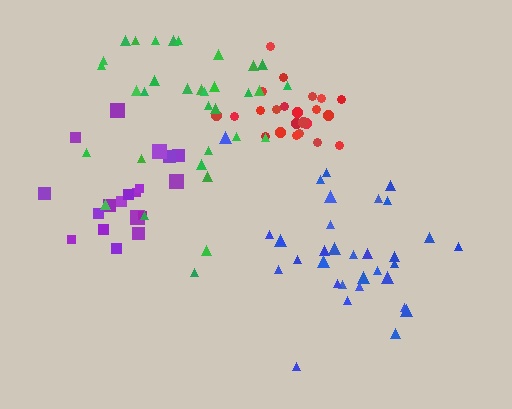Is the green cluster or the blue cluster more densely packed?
Blue.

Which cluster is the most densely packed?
Red.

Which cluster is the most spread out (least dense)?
Green.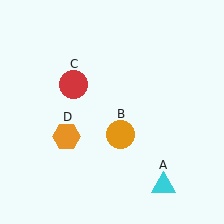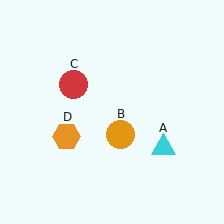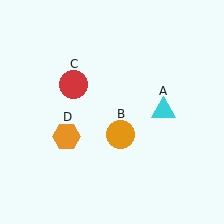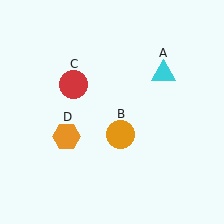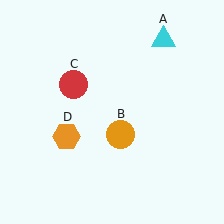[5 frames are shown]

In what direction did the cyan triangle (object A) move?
The cyan triangle (object A) moved up.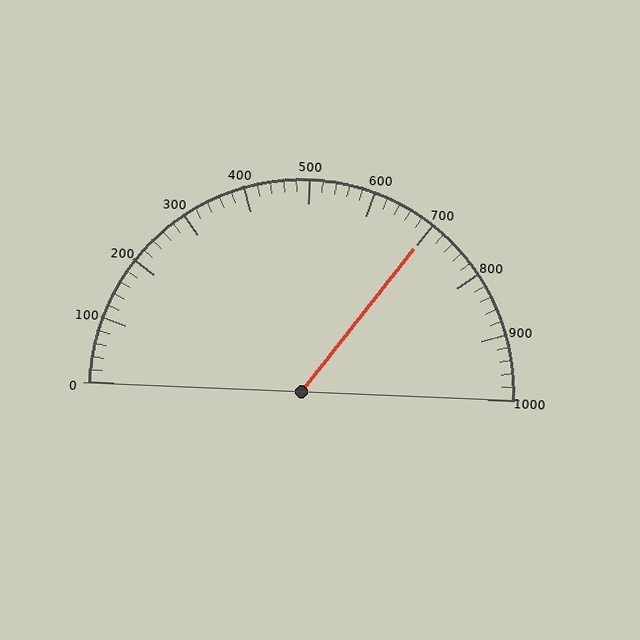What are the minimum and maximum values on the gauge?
The gauge ranges from 0 to 1000.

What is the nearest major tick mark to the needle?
The nearest major tick mark is 700.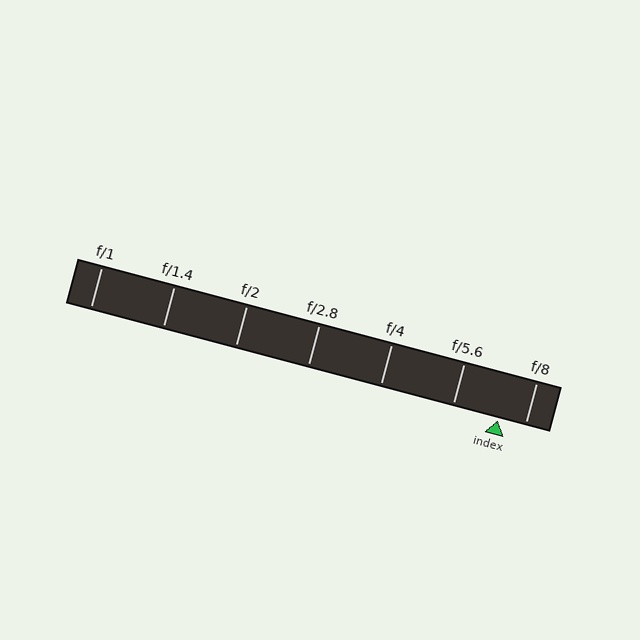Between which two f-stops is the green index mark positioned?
The index mark is between f/5.6 and f/8.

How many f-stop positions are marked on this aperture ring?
There are 7 f-stop positions marked.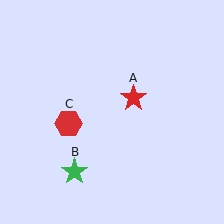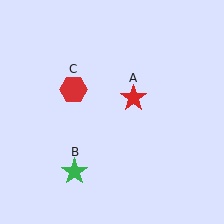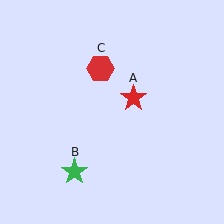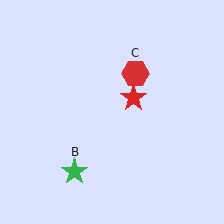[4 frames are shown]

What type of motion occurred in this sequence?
The red hexagon (object C) rotated clockwise around the center of the scene.